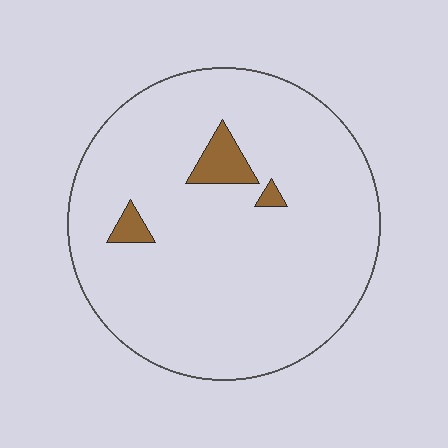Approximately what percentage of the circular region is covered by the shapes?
Approximately 5%.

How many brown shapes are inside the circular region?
3.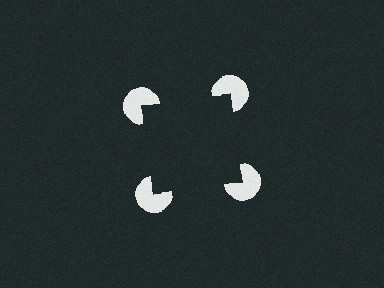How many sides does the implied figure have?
4 sides.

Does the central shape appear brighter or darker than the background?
It typically appears slightly darker than the background, even though no actual brightness change is drawn.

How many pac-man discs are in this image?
There are 4 — one at each vertex of the illusory square.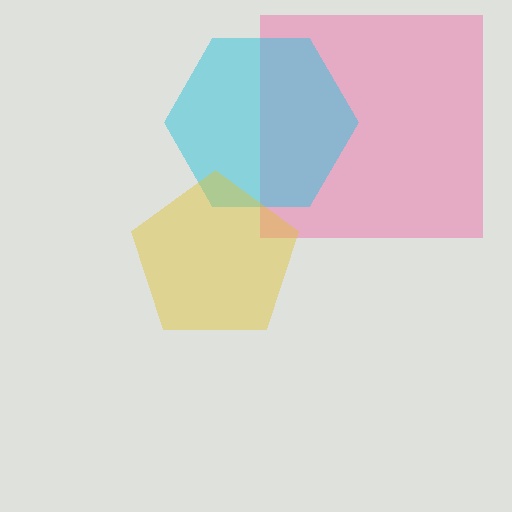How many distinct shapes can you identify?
There are 3 distinct shapes: a pink square, a cyan hexagon, a yellow pentagon.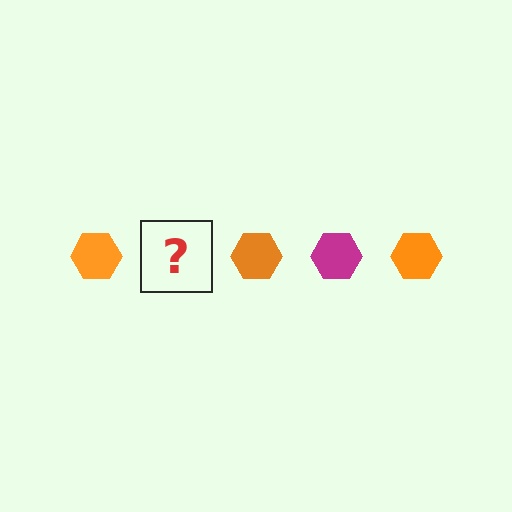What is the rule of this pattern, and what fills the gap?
The rule is that the pattern cycles through orange, magenta hexagons. The gap should be filled with a magenta hexagon.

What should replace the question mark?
The question mark should be replaced with a magenta hexagon.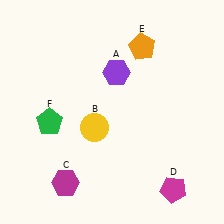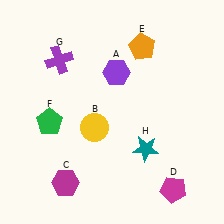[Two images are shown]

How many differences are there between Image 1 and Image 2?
There are 2 differences between the two images.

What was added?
A purple cross (G), a teal star (H) were added in Image 2.